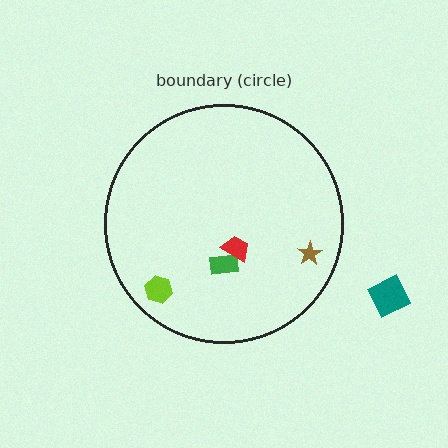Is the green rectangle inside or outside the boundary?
Inside.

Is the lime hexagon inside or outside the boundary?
Inside.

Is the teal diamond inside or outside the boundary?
Outside.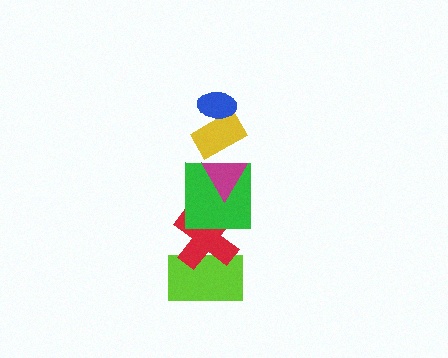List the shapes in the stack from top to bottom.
From top to bottom: the blue ellipse, the yellow rectangle, the magenta triangle, the green square, the red cross, the lime rectangle.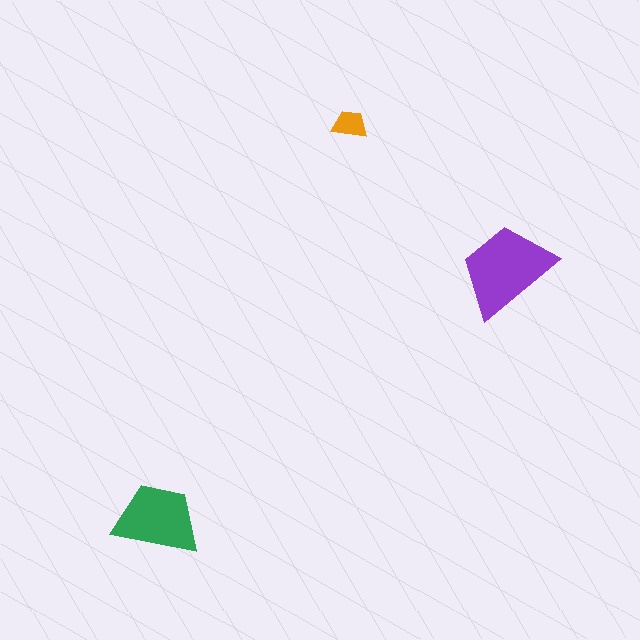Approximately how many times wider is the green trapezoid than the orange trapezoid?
About 2.5 times wider.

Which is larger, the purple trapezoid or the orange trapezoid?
The purple one.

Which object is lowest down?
The green trapezoid is bottommost.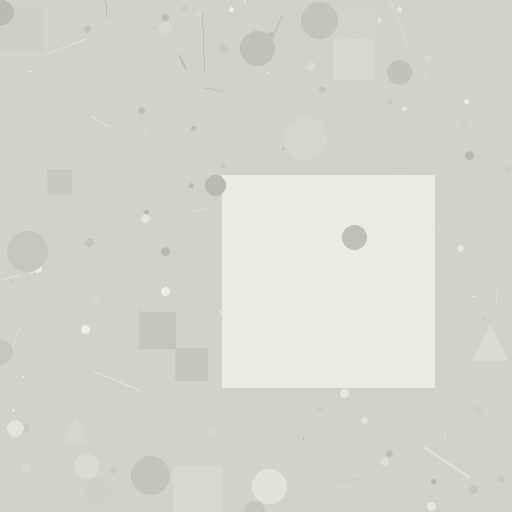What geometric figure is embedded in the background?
A square is embedded in the background.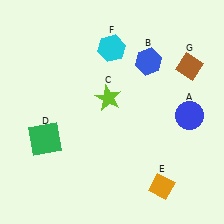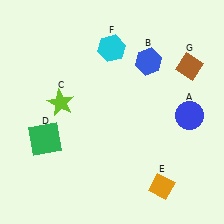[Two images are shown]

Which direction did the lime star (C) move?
The lime star (C) moved left.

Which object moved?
The lime star (C) moved left.